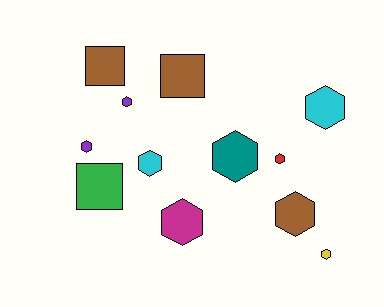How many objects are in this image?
There are 12 objects.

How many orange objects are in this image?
There are no orange objects.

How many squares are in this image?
There are 3 squares.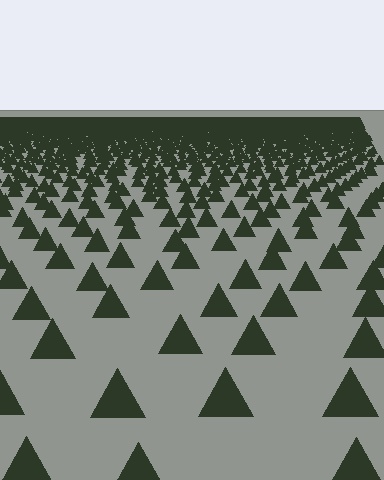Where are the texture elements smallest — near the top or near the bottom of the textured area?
Near the top.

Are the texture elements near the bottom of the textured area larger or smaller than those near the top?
Larger. Near the bottom, elements are closer to the viewer and appear at a bigger on-screen size.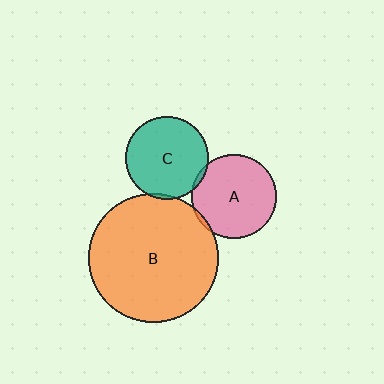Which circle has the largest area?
Circle B (orange).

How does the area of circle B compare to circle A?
Approximately 2.3 times.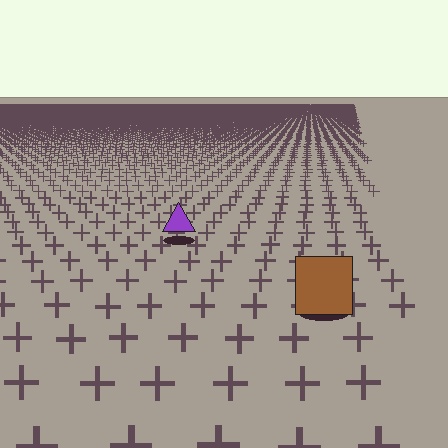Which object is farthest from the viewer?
The purple triangle is farthest from the viewer. It appears smaller and the ground texture around it is denser.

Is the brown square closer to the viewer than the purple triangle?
Yes. The brown square is closer — you can tell from the texture gradient: the ground texture is coarser near it.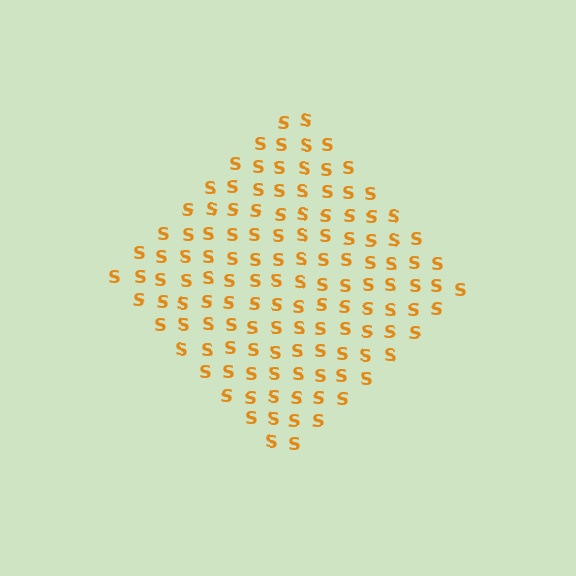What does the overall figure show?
The overall figure shows a diamond.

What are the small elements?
The small elements are letter S's.